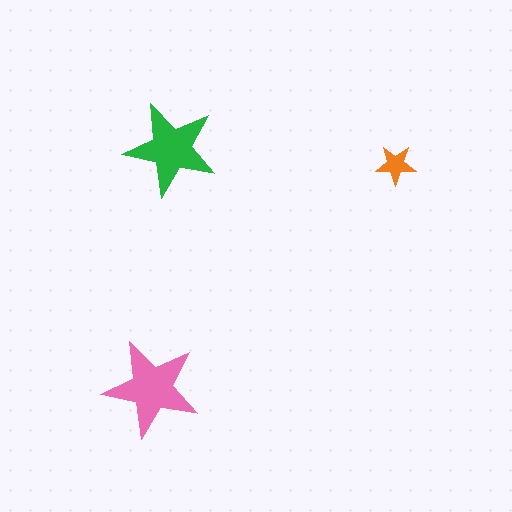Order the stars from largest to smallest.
the pink one, the green one, the orange one.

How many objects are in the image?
There are 3 objects in the image.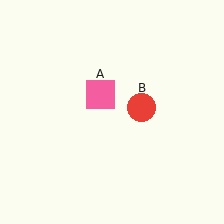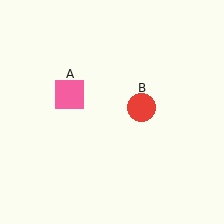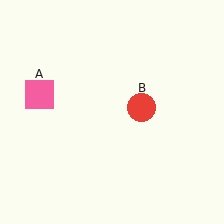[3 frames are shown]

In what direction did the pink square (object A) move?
The pink square (object A) moved left.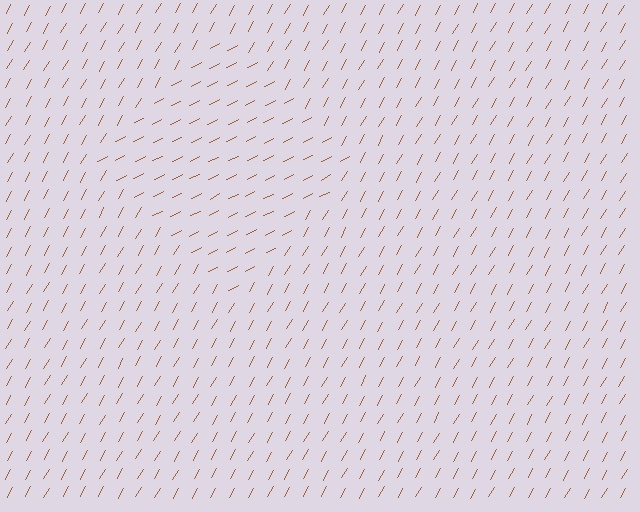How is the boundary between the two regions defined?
The boundary is defined purely by a change in line orientation (approximately 34 degrees difference). All lines are the same color and thickness.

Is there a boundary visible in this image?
Yes, there is a texture boundary formed by a change in line orientation.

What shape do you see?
I see a diamond.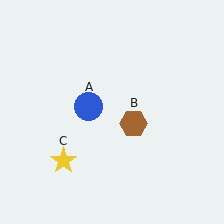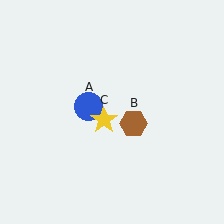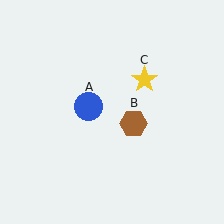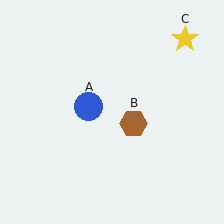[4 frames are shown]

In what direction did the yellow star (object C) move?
The yellow star (object C) moved up and to the right.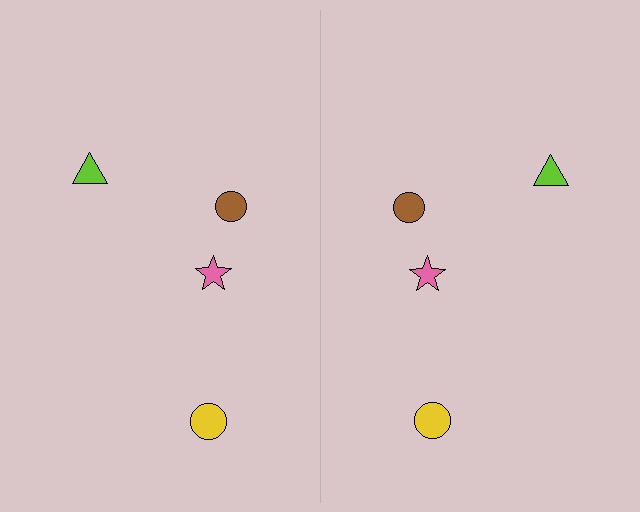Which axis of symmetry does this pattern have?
The pattern has a vertical axis of symmetry running through the center of the image.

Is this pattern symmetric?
Yes, this pattern has bilateral (reflection) symmetry.